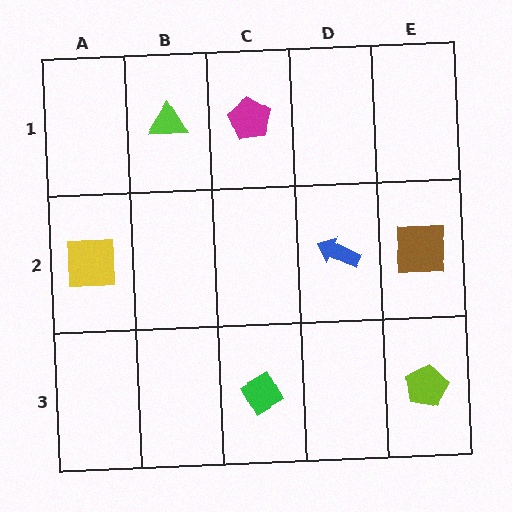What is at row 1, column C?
A magenta pentagon.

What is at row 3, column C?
A green diamond.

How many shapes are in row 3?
2 shapes.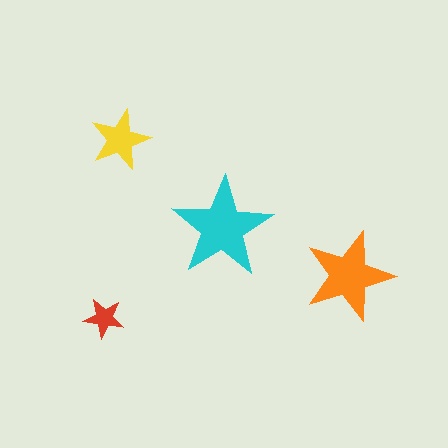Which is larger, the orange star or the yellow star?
The orange one.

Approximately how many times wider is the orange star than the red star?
About 2 times wider.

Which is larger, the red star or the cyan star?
The cyan one.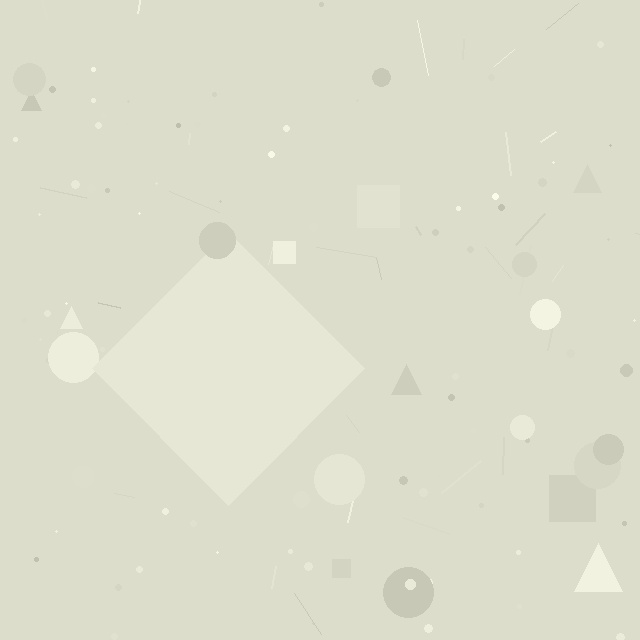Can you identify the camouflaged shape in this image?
The camouflaged shape is a diamond.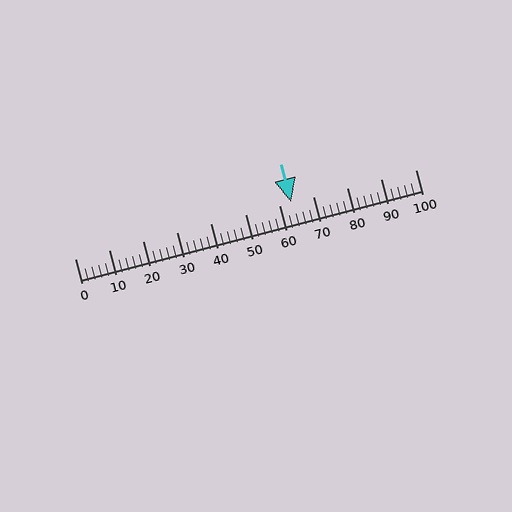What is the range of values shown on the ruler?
The ruler shows values from 0 to 100.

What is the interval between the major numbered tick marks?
The major tick marks are spaced 10 units apart.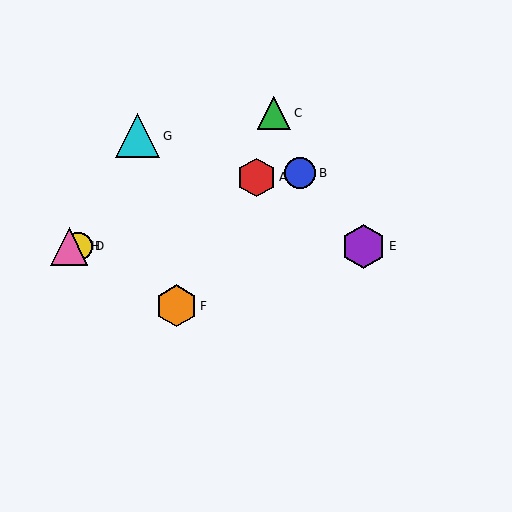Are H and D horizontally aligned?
Yes, both are at y≈246.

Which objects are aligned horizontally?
Objects D, E, H are aligned horizontally.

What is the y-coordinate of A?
Object A is at y≈177.